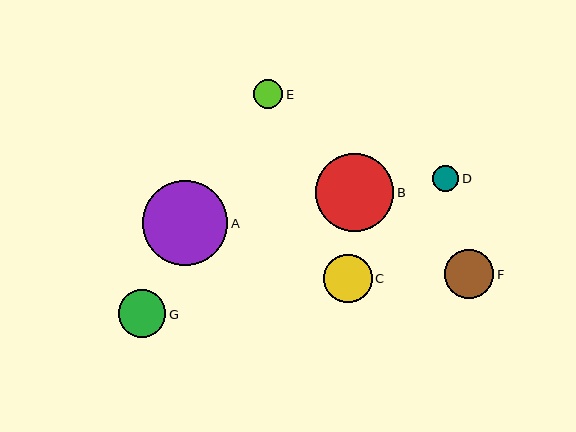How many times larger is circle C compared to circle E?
Circle C is approximately 1.7 times the size of circle E.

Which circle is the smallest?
Circle D is the smallest with a size of approximately 26 pixels.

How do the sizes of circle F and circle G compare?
Circle F and circle G are approximately the same size.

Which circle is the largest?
Circle A is the largest with a size of approximately 85 pixels.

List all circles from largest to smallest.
From largest to smallest: A, B, F, C, G, E, D.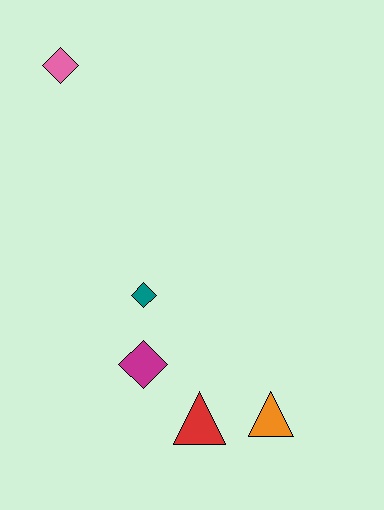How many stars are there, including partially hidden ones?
There are no stars.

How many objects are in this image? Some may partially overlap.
There are 5 objects.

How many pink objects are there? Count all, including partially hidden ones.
There is 1 pink object.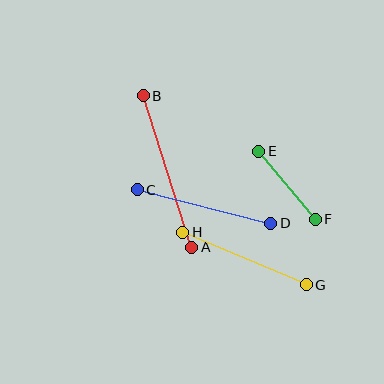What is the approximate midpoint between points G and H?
The midpoint is at approximately (244, 258) pixels.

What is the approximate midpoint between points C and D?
The midpoint is at approximately (204, 207) pixels.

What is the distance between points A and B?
The distance is approximately 159 pixels.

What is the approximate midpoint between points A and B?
The midpoint is at approximately (167, 171) pixels.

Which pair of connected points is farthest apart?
Points A and B are farthest apart.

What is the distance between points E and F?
The distance is approximately 88 pixels.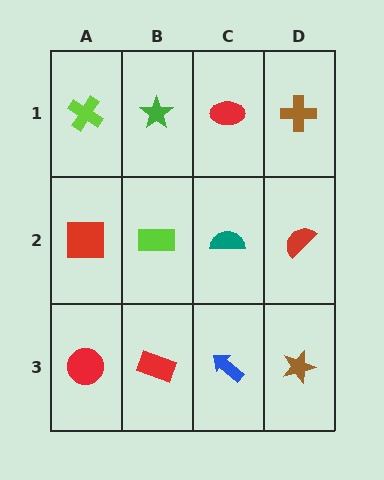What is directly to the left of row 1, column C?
A green star.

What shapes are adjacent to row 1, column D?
A red semicircle (row 2, column D), a red ellipse (row 1, column C).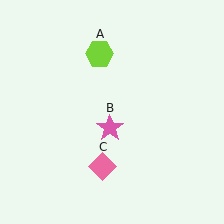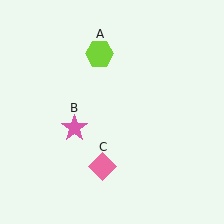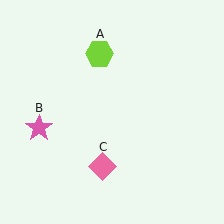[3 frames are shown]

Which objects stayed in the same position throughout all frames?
Lime hexagon (object A) and pink diamond (object C) remained stationary.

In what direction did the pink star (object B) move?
The pink star (object B) moved left.